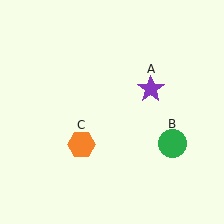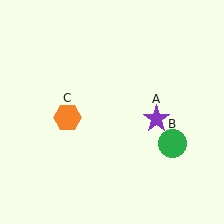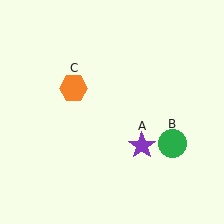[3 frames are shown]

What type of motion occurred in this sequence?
The purple star (object A), orange hexagon (object C) rotated clockwise around the center of the scene.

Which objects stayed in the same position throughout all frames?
Green circle (object B) remained stationary.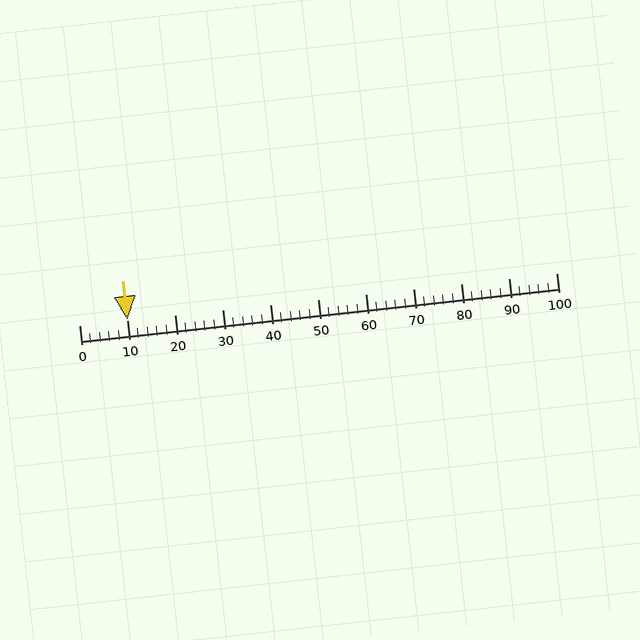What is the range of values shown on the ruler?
The ruler shows values from 0 to 100.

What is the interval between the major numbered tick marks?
The major tick marks are spaced 10 units apart.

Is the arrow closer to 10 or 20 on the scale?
The arrow is closer to 10.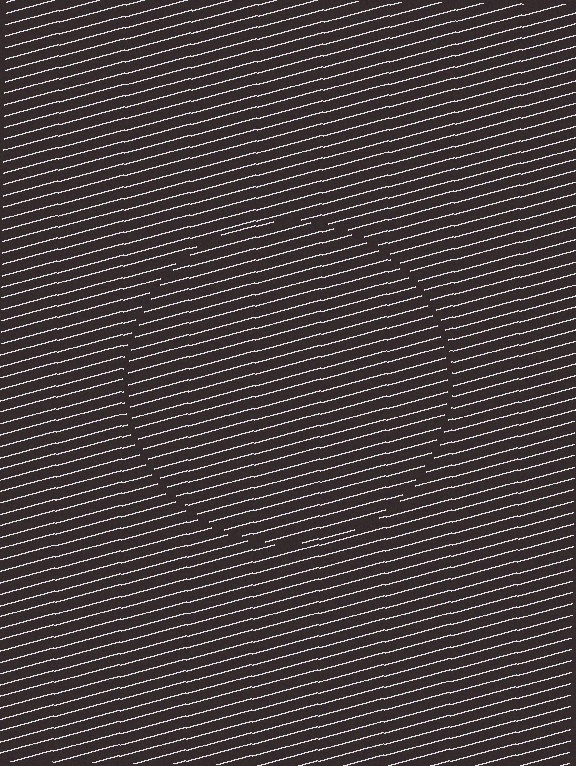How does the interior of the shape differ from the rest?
The interior of the shape contains the same grating, shifted by half a period — the contour is defined by the phase discontinuity where line-ends from the inner and outer gratings abut.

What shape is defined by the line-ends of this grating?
An illusory circle. The interior of the shape contains the same grating, shifted by half a period — the contour is defined by the phase discontinuity where line-ends from the inner and outer gratings abut.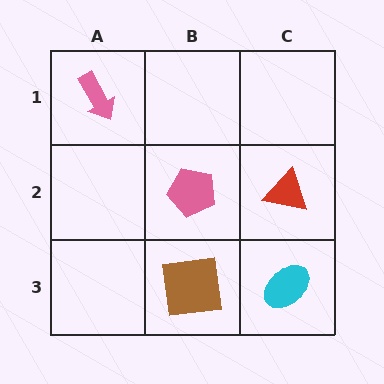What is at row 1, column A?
A pink arrow.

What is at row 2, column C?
A red triangle.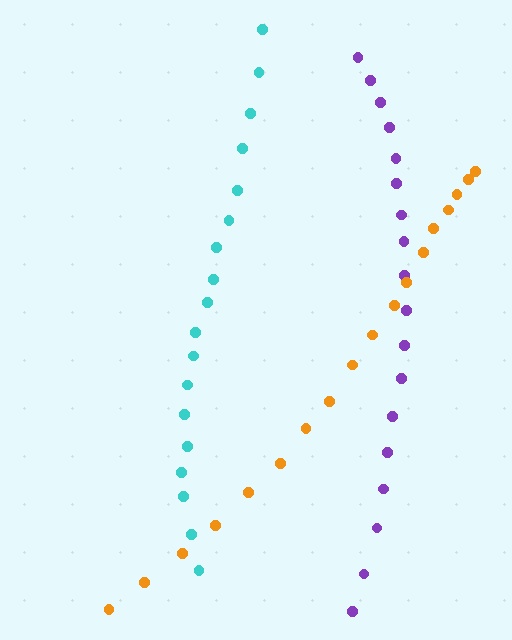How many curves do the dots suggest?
There are 3 distinct paths.